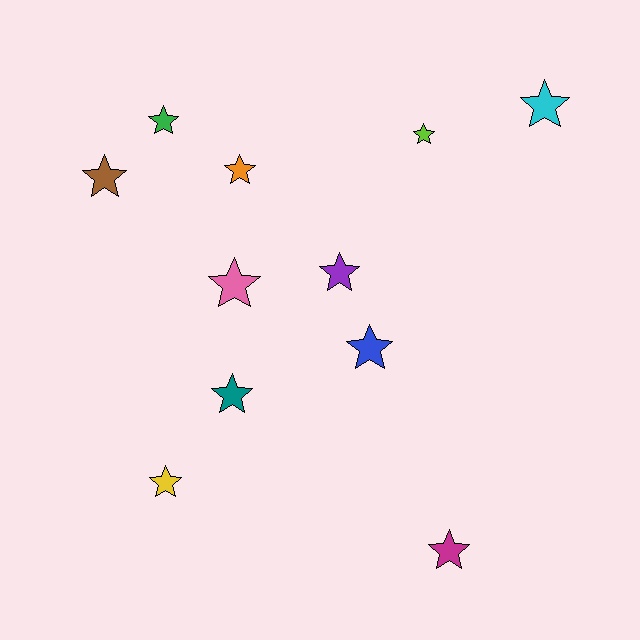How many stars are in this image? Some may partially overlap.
There are 11 stars.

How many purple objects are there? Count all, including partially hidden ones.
There is 1 purple object.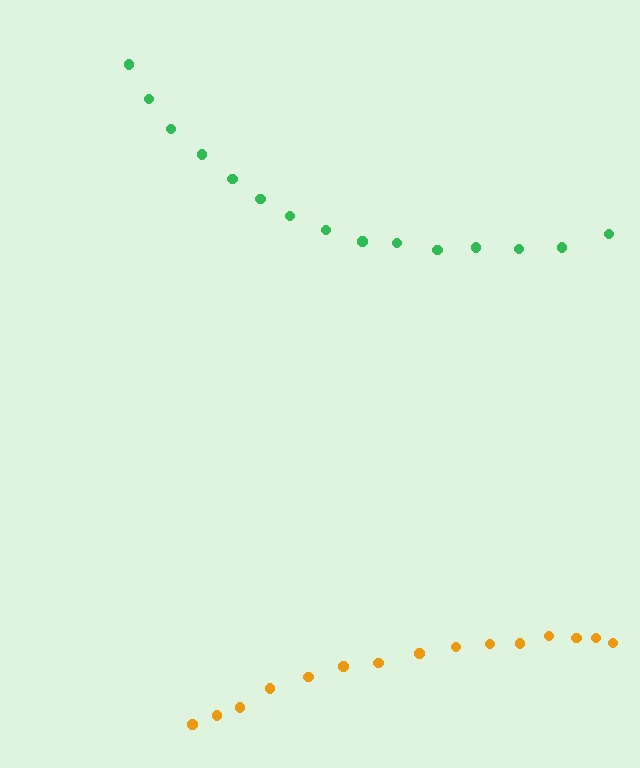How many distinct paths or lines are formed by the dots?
There are 2 distinct paths.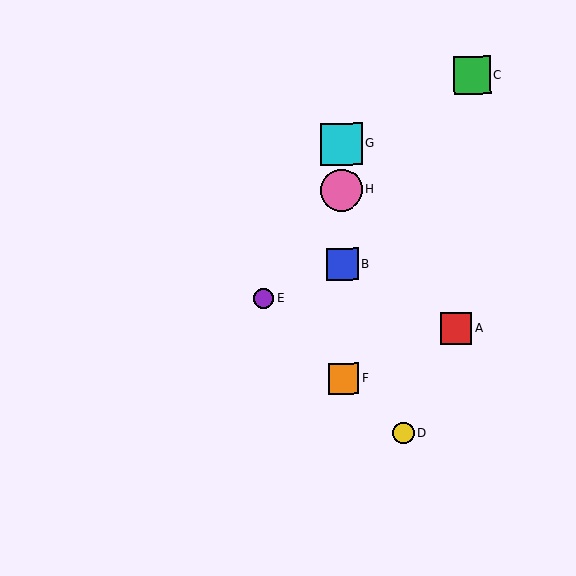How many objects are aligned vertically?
4 objects (B, F, G, H) are aligned vertically.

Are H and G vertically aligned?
Yes, both are at x≈342.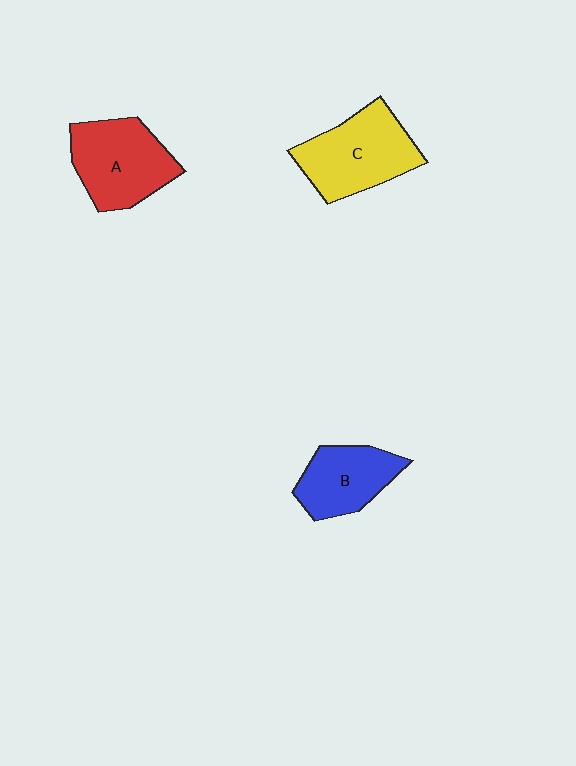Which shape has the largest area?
Shape C (yellow).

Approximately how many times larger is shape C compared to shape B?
Approximately 1.4 times.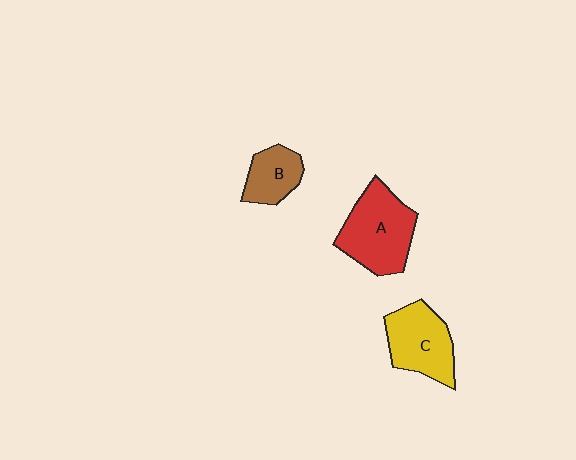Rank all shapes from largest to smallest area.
From largest to smallest: A (red), C (yellow), B (brown).